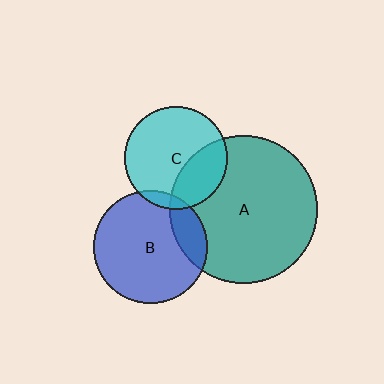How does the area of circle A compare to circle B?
Approximately 1.7 times.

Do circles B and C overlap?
Yes.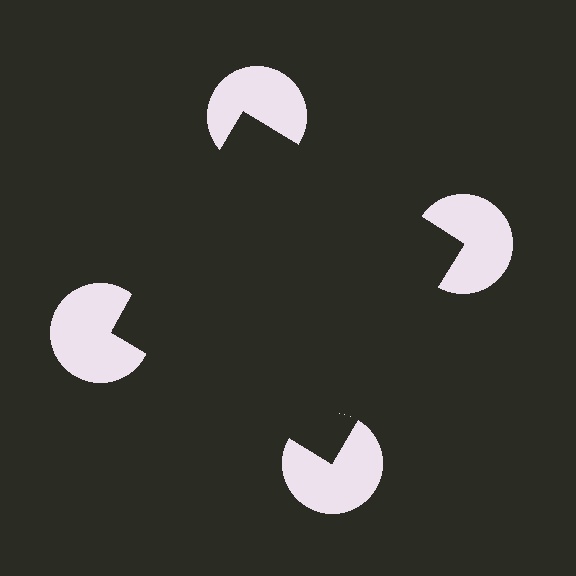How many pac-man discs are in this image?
There are 4 — one at each vertex of the illusory square.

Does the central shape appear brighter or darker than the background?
It typically appears slightly darker than the background, even though no actual brightness change is drawn.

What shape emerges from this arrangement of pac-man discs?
An illusory square — its edges are inferred from the aligned wedge cuts in the pac-man discs, not physically drawn.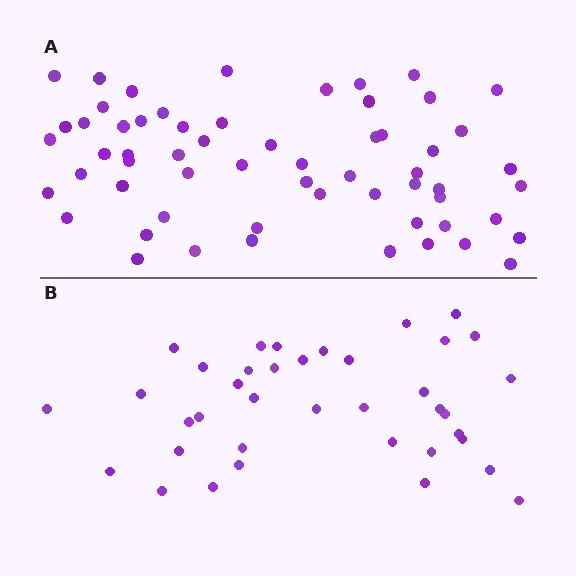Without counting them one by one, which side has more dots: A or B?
Region A (the top region) has more dots.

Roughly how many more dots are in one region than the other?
Region A has approximately 20 more dots than region B.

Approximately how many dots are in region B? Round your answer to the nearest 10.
About 40 dots. (The exact count is 38, which rounds to 40.)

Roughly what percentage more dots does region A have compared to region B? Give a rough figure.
About 60% more.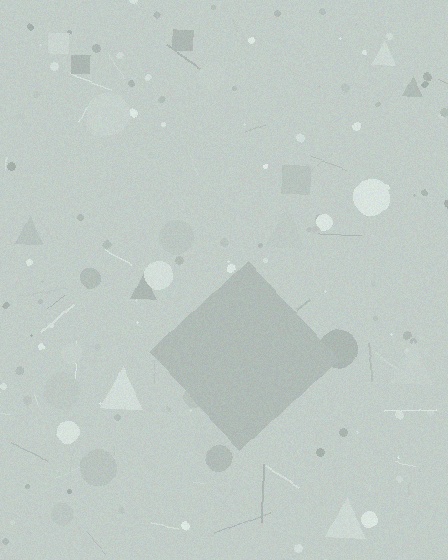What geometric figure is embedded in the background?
A diamond is embedded in the background.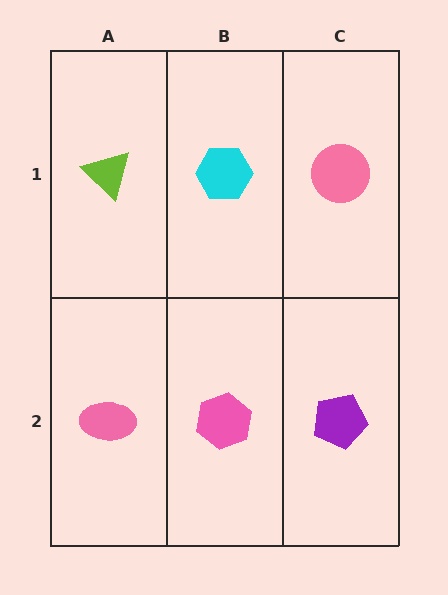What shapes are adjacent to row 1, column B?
A pink hexagon (row 2, column B), a lime triangle (row 1, column A), a pink circle (row 1, column C).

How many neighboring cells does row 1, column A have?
2.